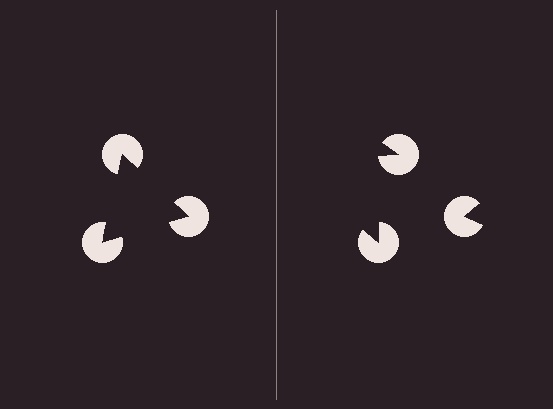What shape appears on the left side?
An illusory triangle.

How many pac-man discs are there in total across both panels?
6 — 3 on each side.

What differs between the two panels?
The pac-man discs are positioned identically on both sides; only the wedge orientations differ. On the left they align to a triangle; on the right they are misaligned.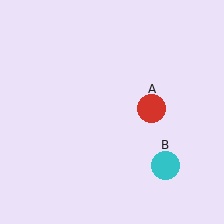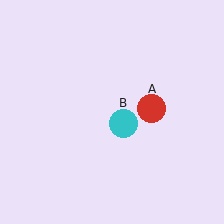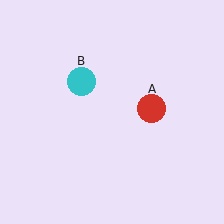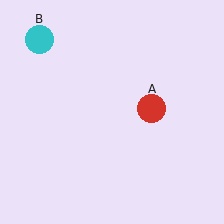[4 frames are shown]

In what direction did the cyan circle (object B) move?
The cyan circle (object B) moved up and to the left.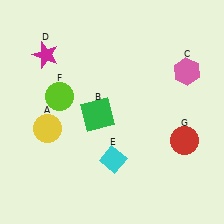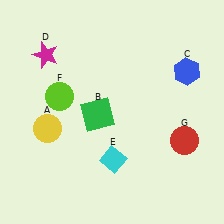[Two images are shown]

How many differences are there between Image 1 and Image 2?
There is 1 difference between the two images.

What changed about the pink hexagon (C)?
In Image 1, C is pink. In Image 2, it changed to blue.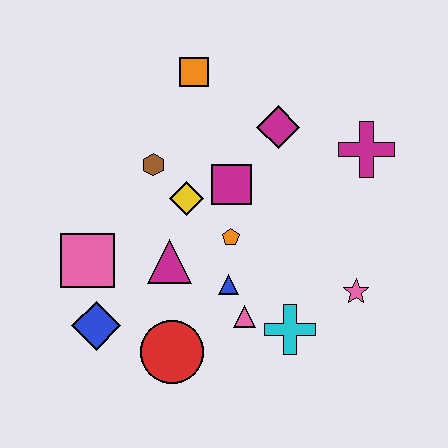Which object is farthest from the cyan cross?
The orange square is farthest from the cyan cross.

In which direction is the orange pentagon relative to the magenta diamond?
The orange pentagon is below the magenta diamond.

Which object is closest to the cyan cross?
The pink triangle is closest to the cyan cross.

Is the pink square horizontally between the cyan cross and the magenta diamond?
No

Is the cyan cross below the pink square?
Yes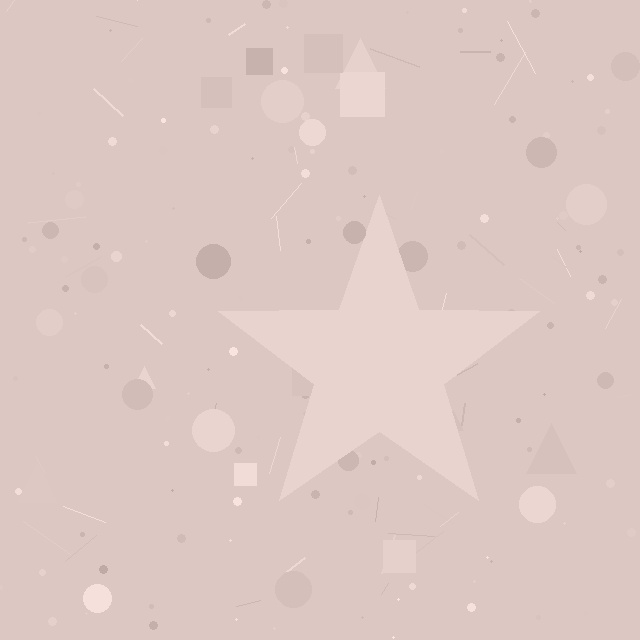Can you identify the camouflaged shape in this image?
The camouflaged shape is a star.